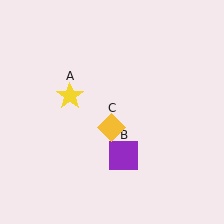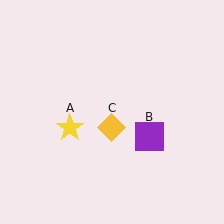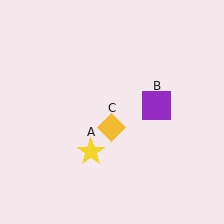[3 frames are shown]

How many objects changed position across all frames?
2 objects changed position: yellow star (object A), purple square (object B).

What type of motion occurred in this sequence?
The yellow star (object A), purple square (object B) rotated counterclockwise around the center of the scene.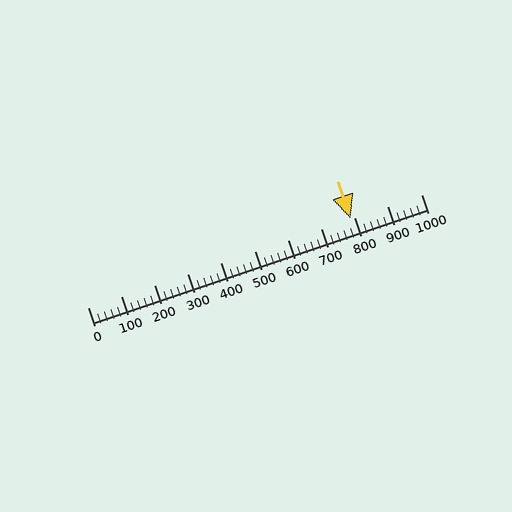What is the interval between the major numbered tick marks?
The major tick marks are spaced 100 units apart.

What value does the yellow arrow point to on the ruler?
The yellow arrow points to approximately 788.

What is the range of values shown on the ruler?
The ruler shows values from 0 to 1000.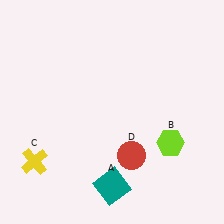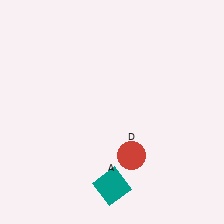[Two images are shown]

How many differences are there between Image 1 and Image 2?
There are 2 differences between the two images.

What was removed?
The lime hexagon (B), the yellow cross (C) were removed in Image 2.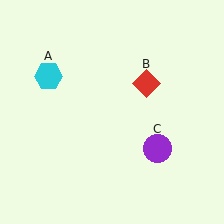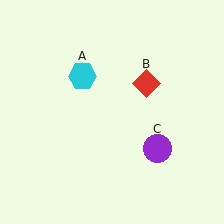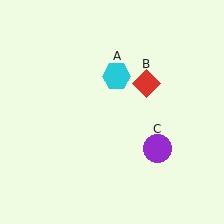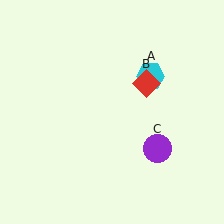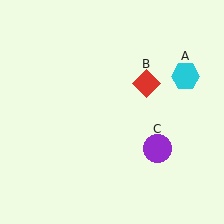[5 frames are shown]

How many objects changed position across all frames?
1 object changed position: cyan hexagon (object A).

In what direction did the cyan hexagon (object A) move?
The cyan hexagon (object A) moved right.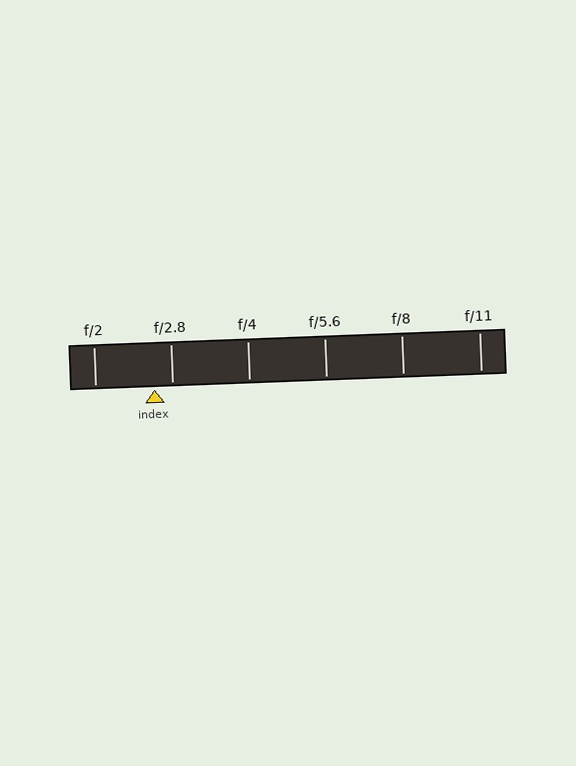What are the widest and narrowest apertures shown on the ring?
The widest aperture shown is f/2 and the narrowest is f/11.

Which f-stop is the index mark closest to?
The index mark is closest to f/2.8.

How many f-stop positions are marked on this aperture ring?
There are 6 f-stop positions marked.